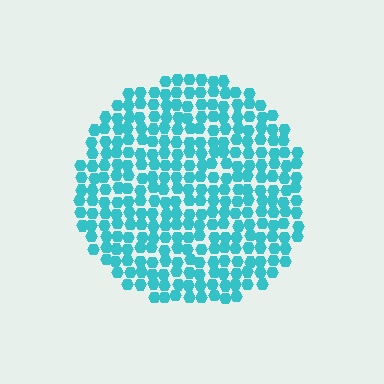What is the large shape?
The large shape is a circle.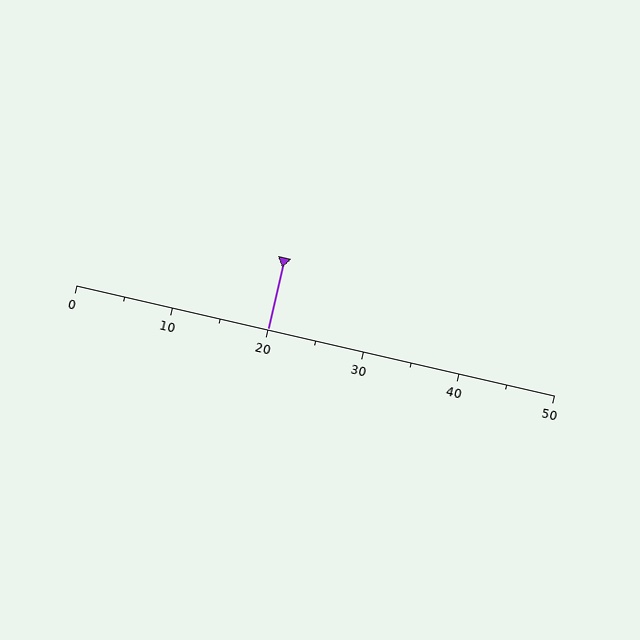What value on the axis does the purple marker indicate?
The marker indicates approximately 20.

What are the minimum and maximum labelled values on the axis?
The axis runs from 0 to 50.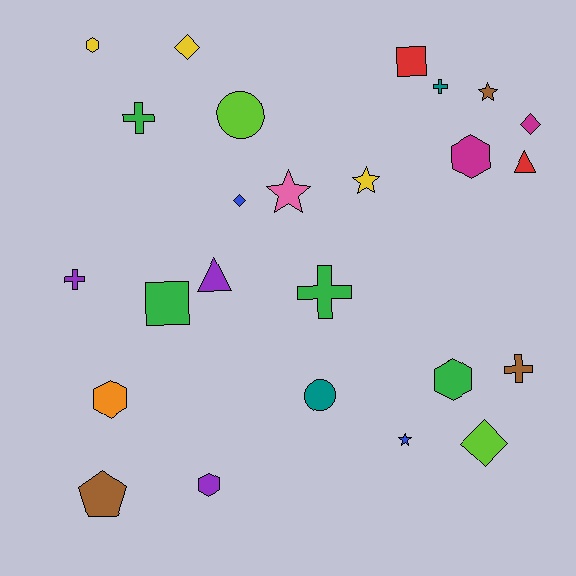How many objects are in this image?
There are 25 objects.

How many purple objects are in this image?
There are 3 purple objects.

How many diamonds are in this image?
There are 4 diamonds.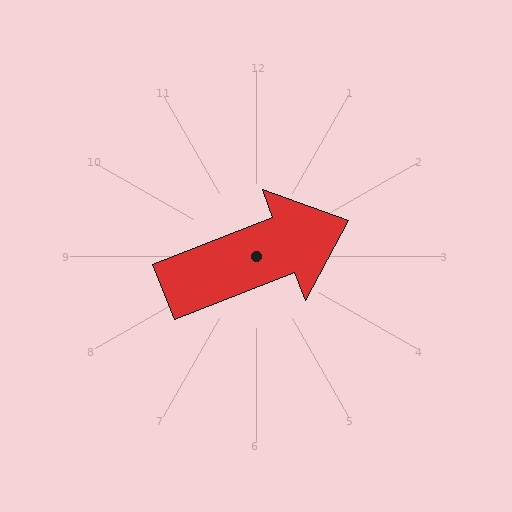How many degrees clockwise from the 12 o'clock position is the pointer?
Approximately 69 degrees.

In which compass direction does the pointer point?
East.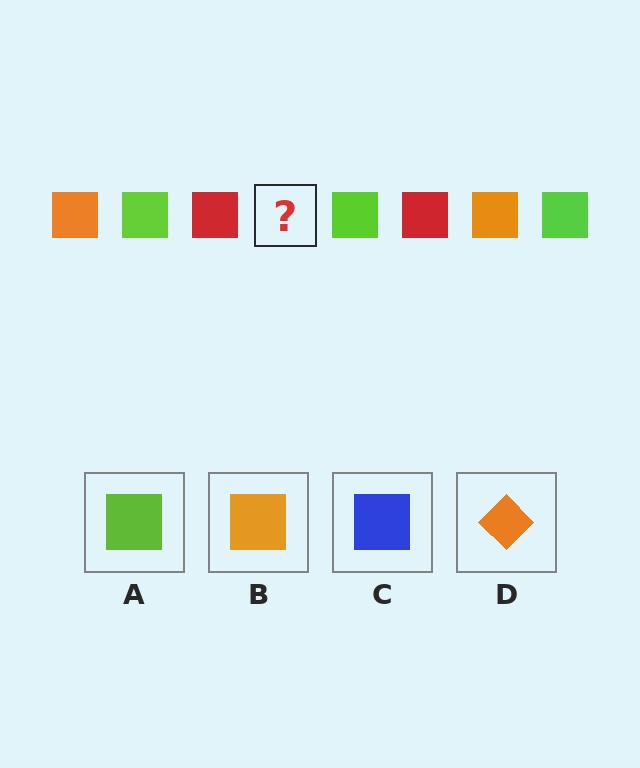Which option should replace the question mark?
Option B.